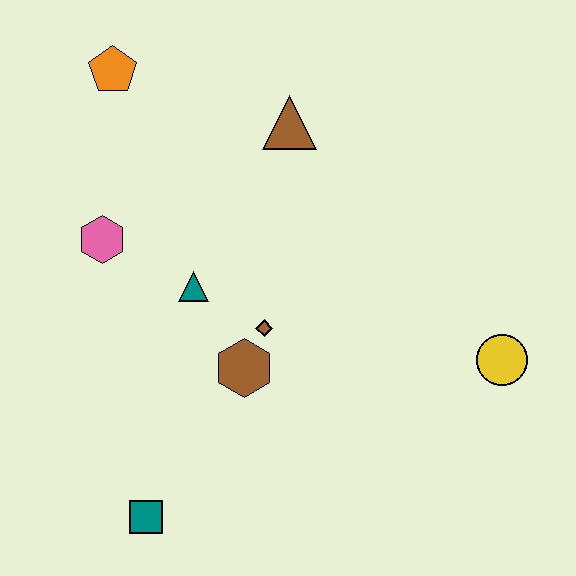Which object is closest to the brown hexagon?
The brown diamond is closest to the brown hexagon.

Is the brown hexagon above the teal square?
Yes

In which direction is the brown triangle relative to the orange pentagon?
The brown triangle is to the right of the orange pentagon.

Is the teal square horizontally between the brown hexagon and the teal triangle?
No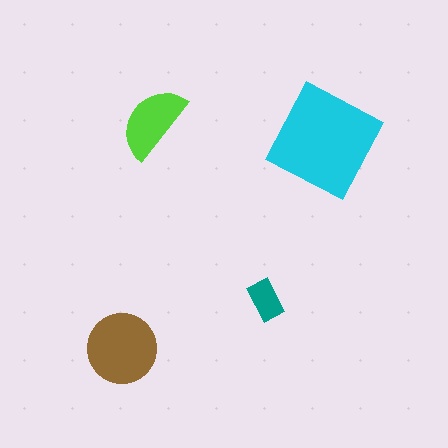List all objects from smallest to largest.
The teal rectangle, the lime semicircle, the brown circle, the cyan diamond.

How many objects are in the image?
There are 4 objects in the image.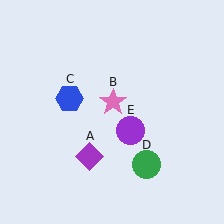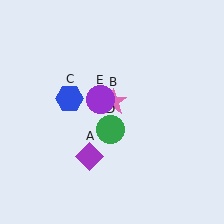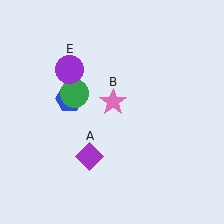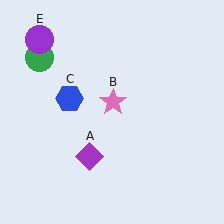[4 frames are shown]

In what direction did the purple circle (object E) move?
The purple circle (object E) moved up and to the left.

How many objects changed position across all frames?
2 objects changed position: green circle (object D), purple circle (object E).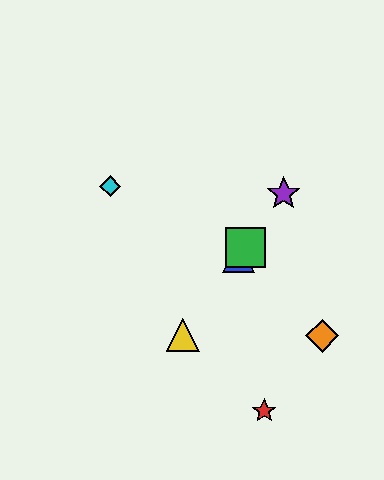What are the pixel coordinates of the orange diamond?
The orange diamond is at (322, 336).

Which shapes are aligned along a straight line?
The blue triangle, the green square, the yellow triangle, the purple star are aligned along a straight line.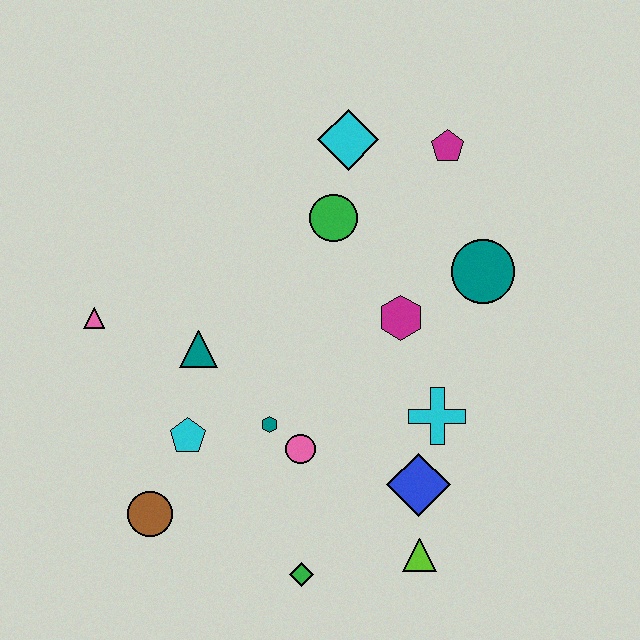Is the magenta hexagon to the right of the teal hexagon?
Yes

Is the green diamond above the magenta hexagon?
No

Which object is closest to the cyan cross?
The blue diamond is closest to the cyan cross.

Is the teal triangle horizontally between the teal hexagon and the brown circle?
Yes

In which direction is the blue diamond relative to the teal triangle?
The blue diamond is to the right of the teal triangle.